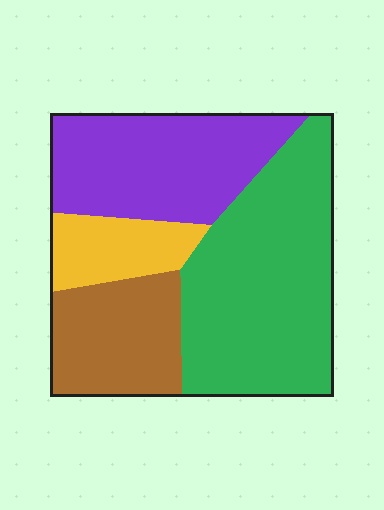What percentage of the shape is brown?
Brown covers around 20% of the shape.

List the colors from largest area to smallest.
From largest to smallest: green, purple, brown, yellow.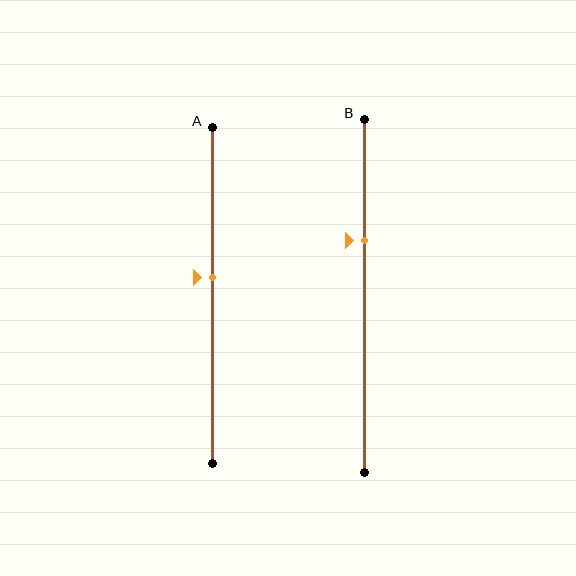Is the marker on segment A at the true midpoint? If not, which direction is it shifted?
No, the marker on segment A is shifted upward by about 5% of the segment length.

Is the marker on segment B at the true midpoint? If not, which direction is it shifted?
No, the marker on segment B is shifted upward by about 16% of the segment length.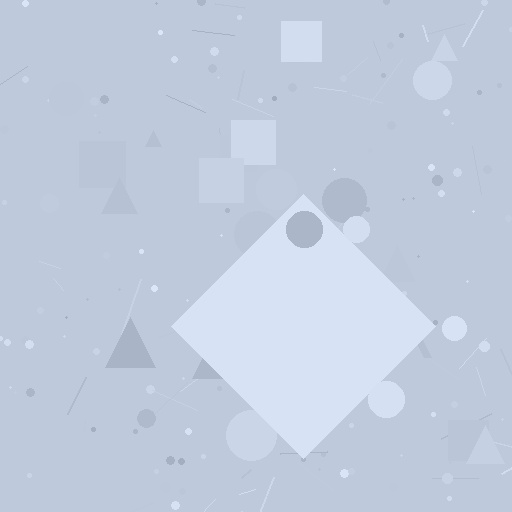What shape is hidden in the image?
A diamond is hidden in the image.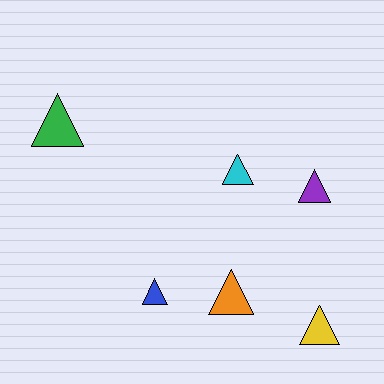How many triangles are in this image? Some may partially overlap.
There are 6 triangles.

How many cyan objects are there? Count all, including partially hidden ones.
There is 1 cyan object.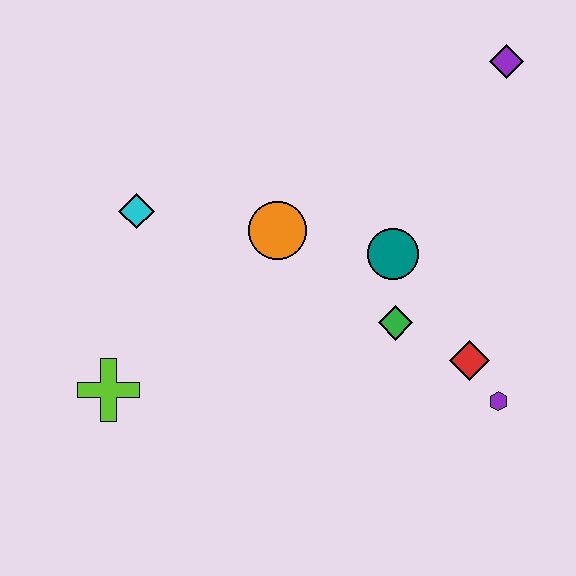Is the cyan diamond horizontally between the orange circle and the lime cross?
Yes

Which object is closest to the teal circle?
The green diamond is closest to the teal circle.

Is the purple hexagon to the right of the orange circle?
Yes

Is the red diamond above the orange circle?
No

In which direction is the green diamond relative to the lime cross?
The green diamond is to the right of the lime cross.